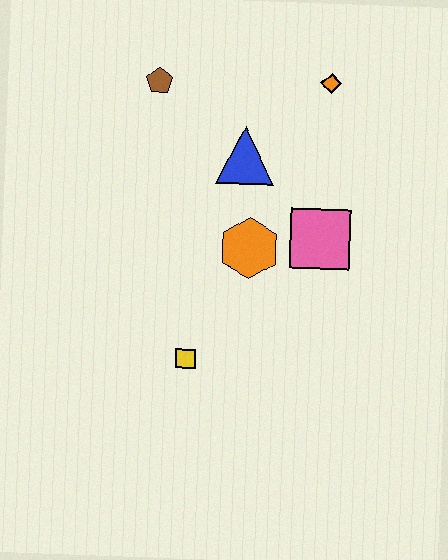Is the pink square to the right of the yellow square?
Yes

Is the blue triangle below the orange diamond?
Yes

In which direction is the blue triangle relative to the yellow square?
The blue triangle is above the yellow square.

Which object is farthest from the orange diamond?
The yellow square is farthest from the orange diamond.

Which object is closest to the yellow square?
The orange hexagon is closest to the yellow square.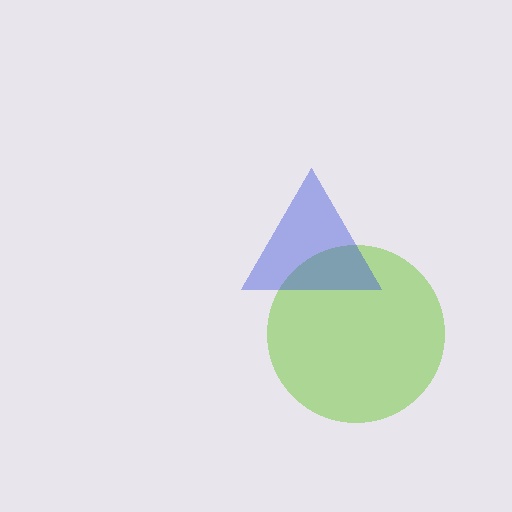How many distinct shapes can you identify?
There are 2 distinct shapes: a lime circle, a blue triangle.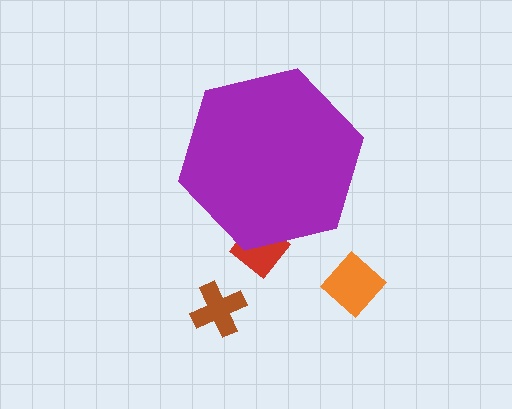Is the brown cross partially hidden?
No, the brown cross is fully visible.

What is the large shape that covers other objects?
A purple hexagon.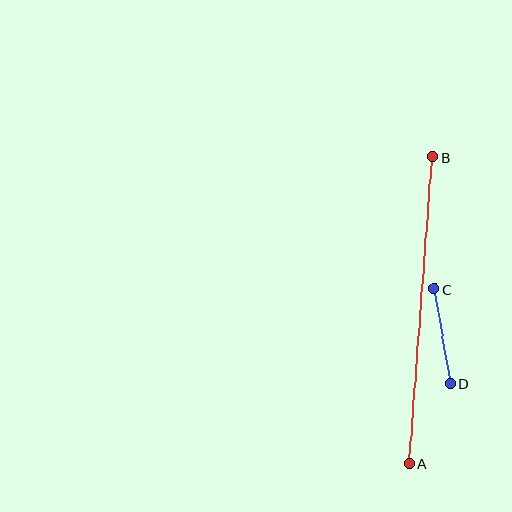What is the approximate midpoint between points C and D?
The midpoint is at approximately (442, 336) pixels.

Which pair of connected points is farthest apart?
Points A and B are farthest apart.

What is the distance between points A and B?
The distance is approximately 307 pixels.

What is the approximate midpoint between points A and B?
The midpoint is at approximately (421, 310) pixels.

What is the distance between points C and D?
The distance is approximately 95 pixels.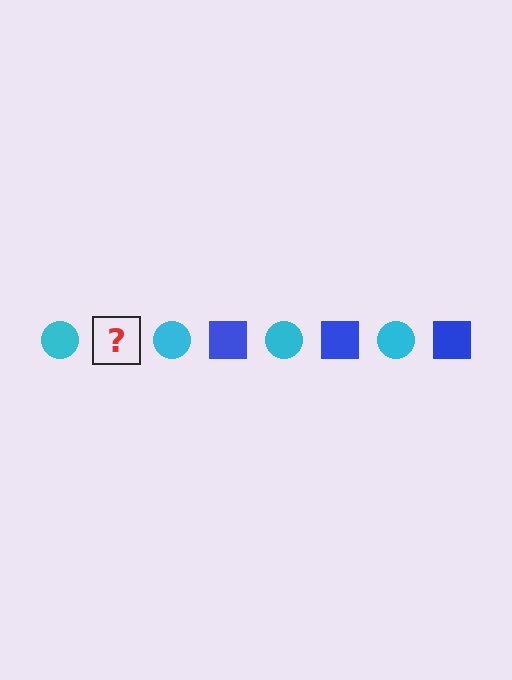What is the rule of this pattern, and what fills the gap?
The rule is that the pattern alternates between cyan circle and blue square. The gap should be filled with a blue square.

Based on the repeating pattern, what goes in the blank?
The blank should be a blue square.